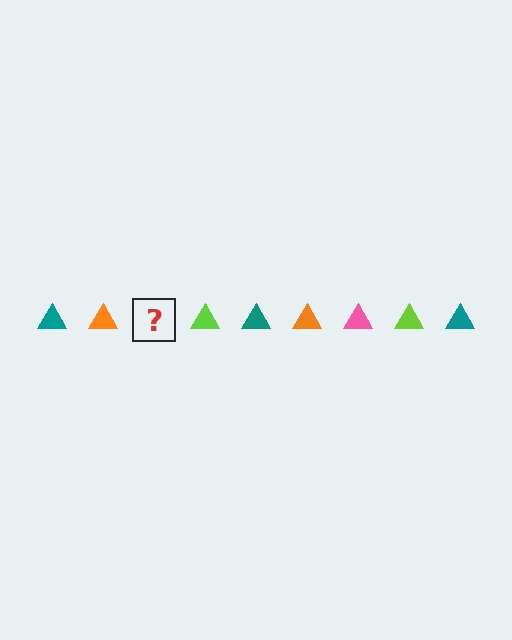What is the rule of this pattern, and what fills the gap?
The rule is that the pattern cycles through teal, orange, pink, lime triangles. The gap should be filled with a pink triangle.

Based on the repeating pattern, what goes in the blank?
The blank should be a pink triangle.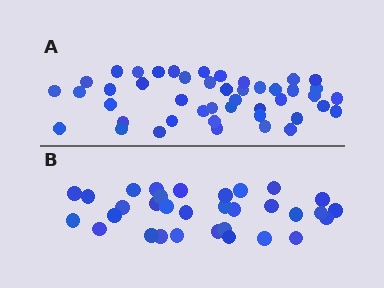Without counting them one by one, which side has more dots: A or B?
Region A (the top region) has more dots.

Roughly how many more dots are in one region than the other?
Region A has approximately 15 more dots than region B.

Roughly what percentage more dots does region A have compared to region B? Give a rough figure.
About 40% more.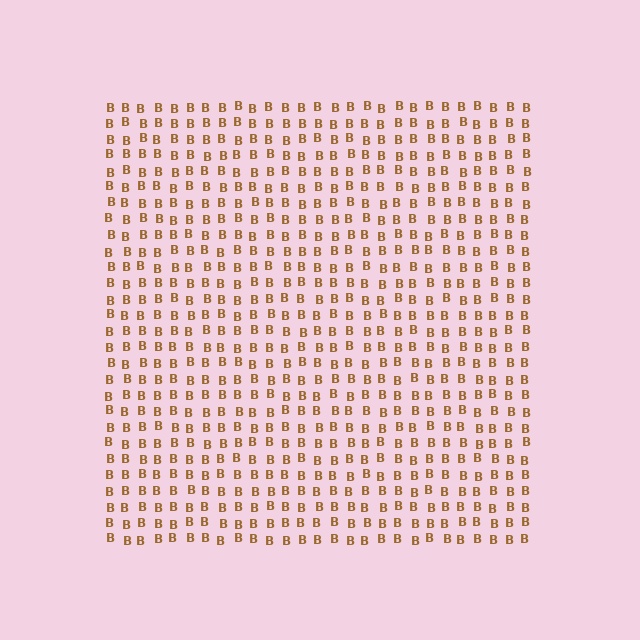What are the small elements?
The small elements are letter B's.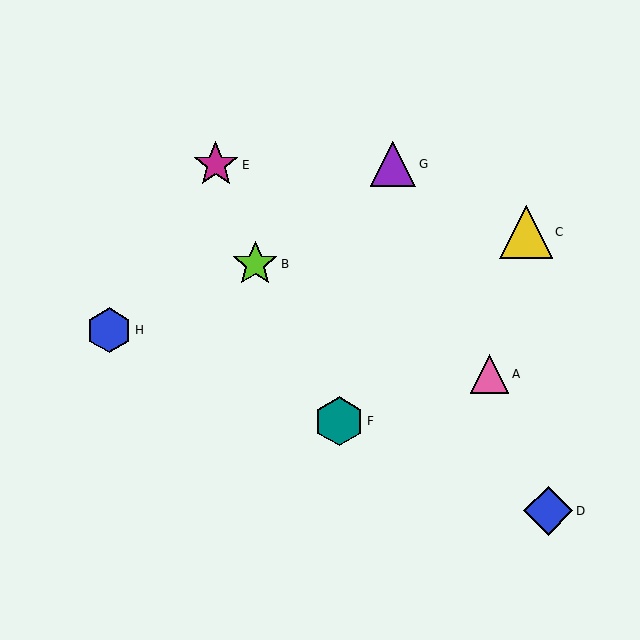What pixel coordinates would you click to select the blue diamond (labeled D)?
Click at (548, 511) to select the blue diamond D.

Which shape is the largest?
The yellow triangle (labeled C) is the largest.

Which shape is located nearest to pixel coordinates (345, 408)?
The teal hexagon (labeled F) at (339, 421) is nearest to that location.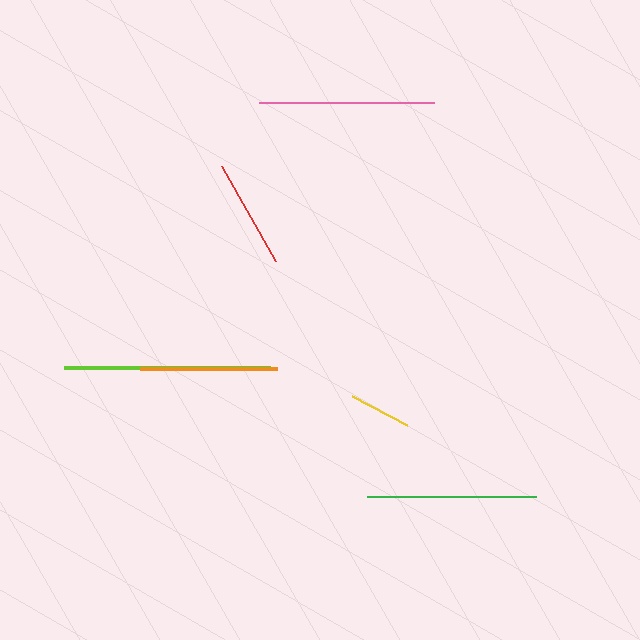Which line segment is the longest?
The lime line is the longest at approximately 206 pixels.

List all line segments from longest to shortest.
From longest to shortest: lime, pink, green, orange, red, yellow.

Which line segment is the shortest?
The yellow line is the shortest at approximately 62 pixels.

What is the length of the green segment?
The green segment is approximately 169 pixels long.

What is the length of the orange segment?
The orange segment is approximately 137 pixels long.